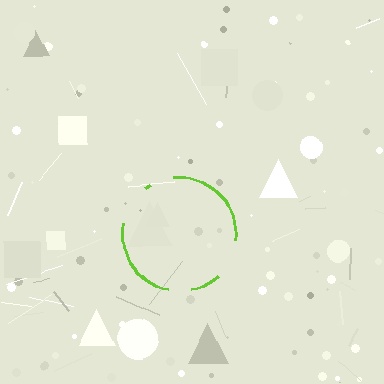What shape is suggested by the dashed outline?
The dashed outline suggests a circle.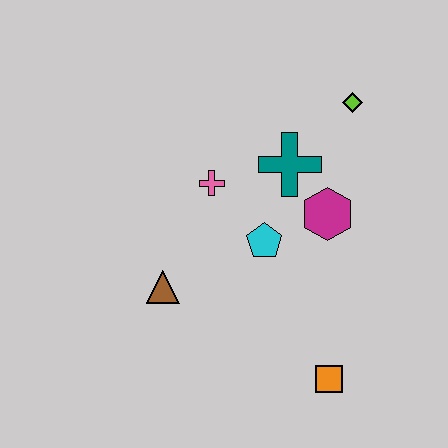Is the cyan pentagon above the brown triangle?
Yes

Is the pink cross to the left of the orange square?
Yes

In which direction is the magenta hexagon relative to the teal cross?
The magenta hexagon is below the teal cross.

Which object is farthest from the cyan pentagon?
The lime diamond is farthest from the cyan pentagon.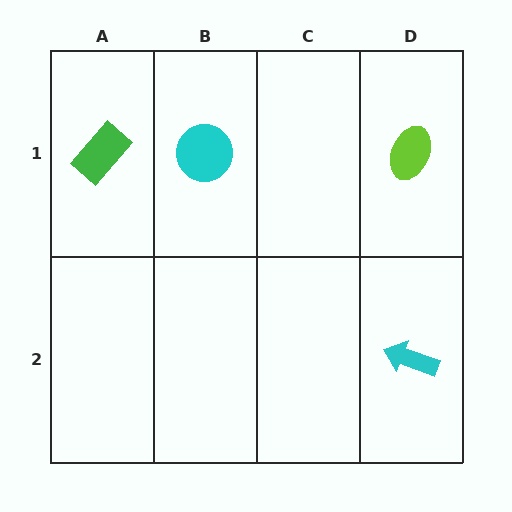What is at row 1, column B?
A cyan circle.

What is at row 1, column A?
A green rectangle.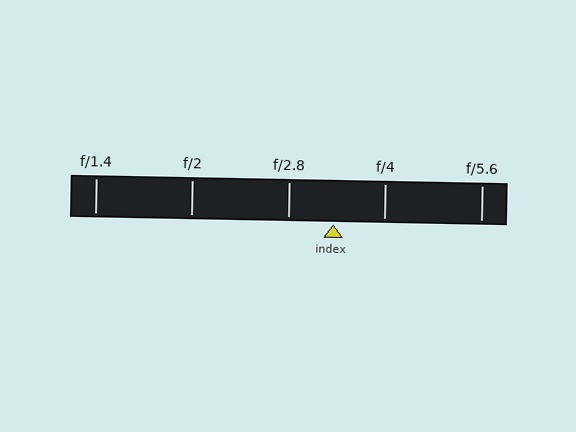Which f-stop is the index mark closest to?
The index mark is closest to f/2.8.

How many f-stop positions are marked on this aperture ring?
There are 5 f-stop positions marked.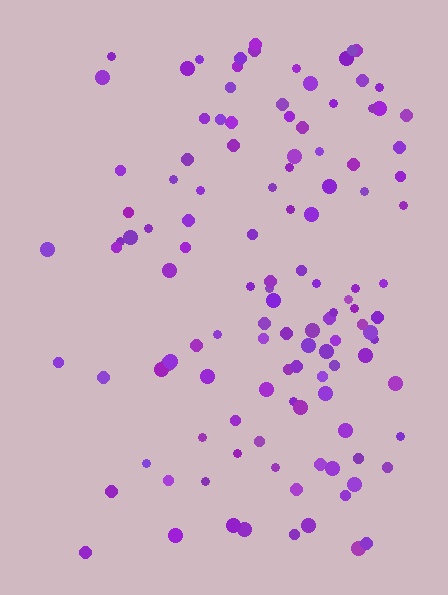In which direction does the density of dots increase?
From left to right, with the right side densest.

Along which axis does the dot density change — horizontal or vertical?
Horizontal.